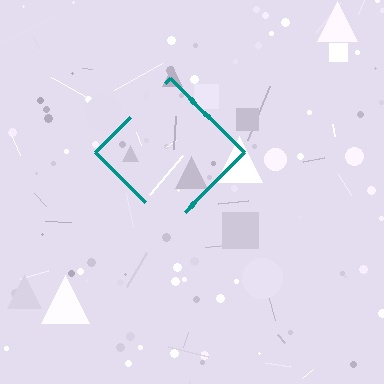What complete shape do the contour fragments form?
The contour fragments form a diamond.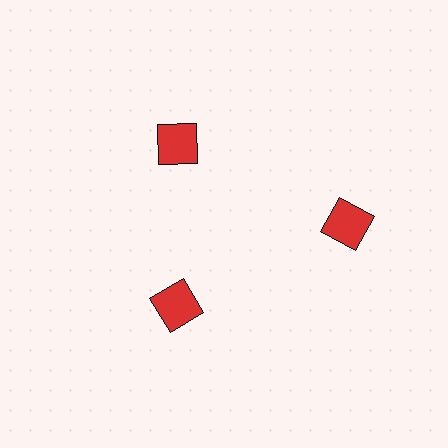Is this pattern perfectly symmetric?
No. The 3 red squares are arranged in a ring, but one element near the 3 o'clock position is pushed outward from the center, breaking the 3-fold rotational symmetry.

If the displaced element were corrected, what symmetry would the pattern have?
It would have 3-fold rotational symmetry — the pattern would map onto itself every 120 degrees.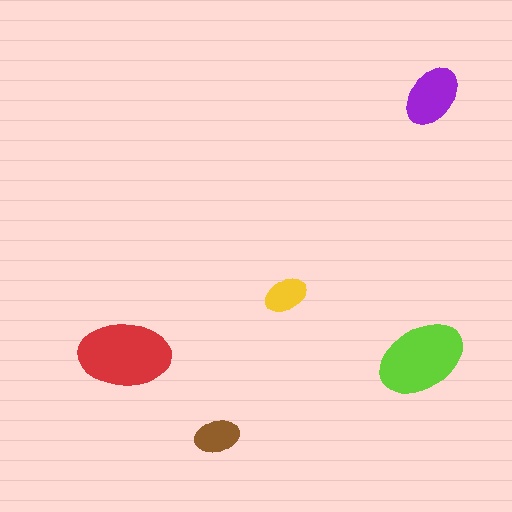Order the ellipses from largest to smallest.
the red one, the lime one, the purple one, the brown one, the yellow one.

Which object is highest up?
The purple ellipse is topmost.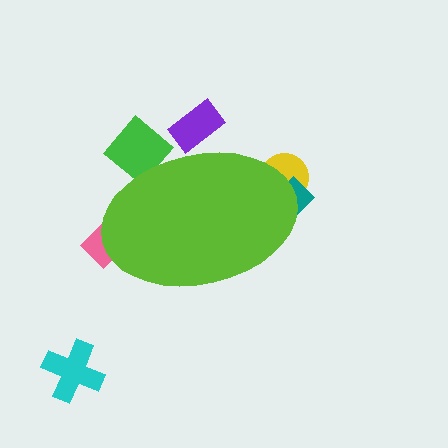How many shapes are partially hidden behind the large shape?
5 shapes are partially hidden.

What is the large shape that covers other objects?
A lime ellipse.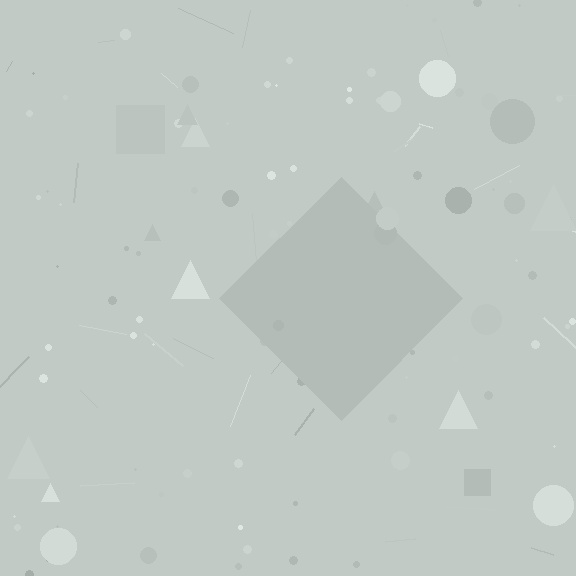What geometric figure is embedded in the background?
A diamond is embedded in the background.